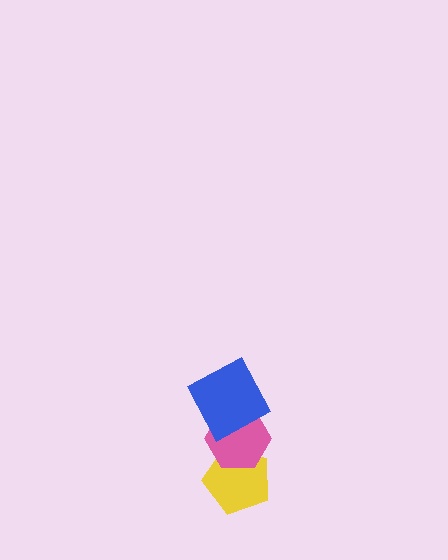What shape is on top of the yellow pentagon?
The pink hexagon is on top of the yellow pentagon.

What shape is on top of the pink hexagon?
The blue square is on top of the pink hexagon.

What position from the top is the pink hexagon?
The pink hexagon is 2nd from the top.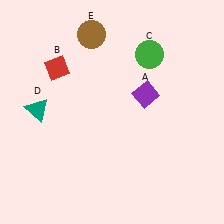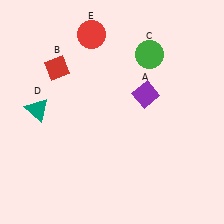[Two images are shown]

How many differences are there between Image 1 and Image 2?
There is 1 difference between the two images.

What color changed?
The circle (E) changed from brown in Image 1 to red in Image 2.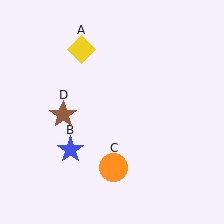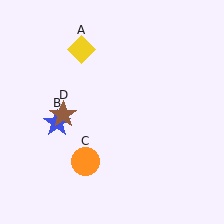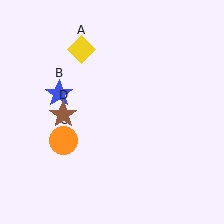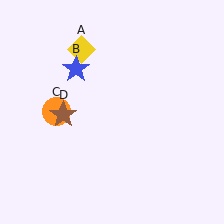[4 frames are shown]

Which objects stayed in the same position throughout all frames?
Yellow diamond (object A) and brown star (object D) remained stationary.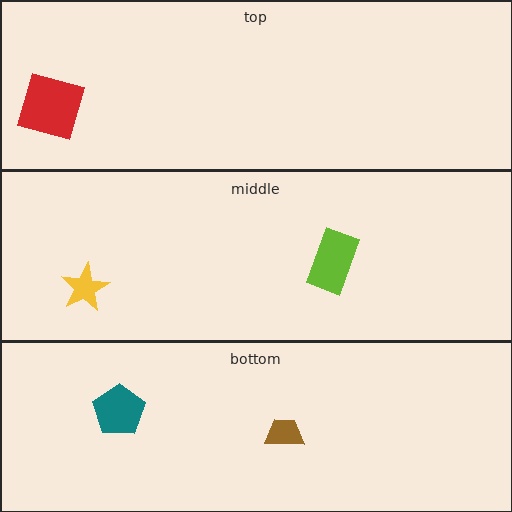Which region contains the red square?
The top region.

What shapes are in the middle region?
The lime rectangle, the yellow star.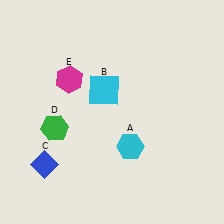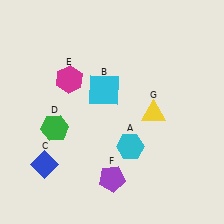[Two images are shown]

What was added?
A purple pentagon (F), a yellow triangle (G) were added in Image 2.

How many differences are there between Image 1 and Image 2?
There are 2 differences between the two images.